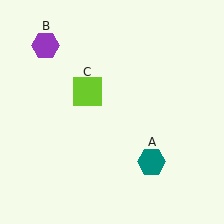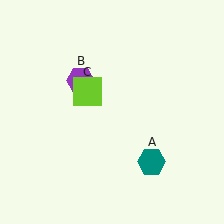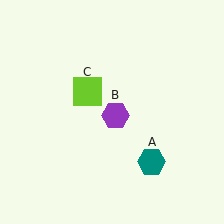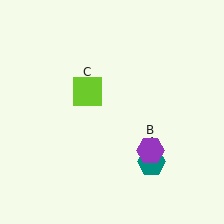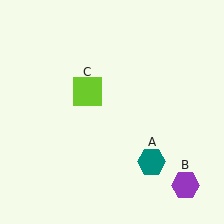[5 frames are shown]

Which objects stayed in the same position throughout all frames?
Teal hexagon (object A) and lime square (object C) remained stationary.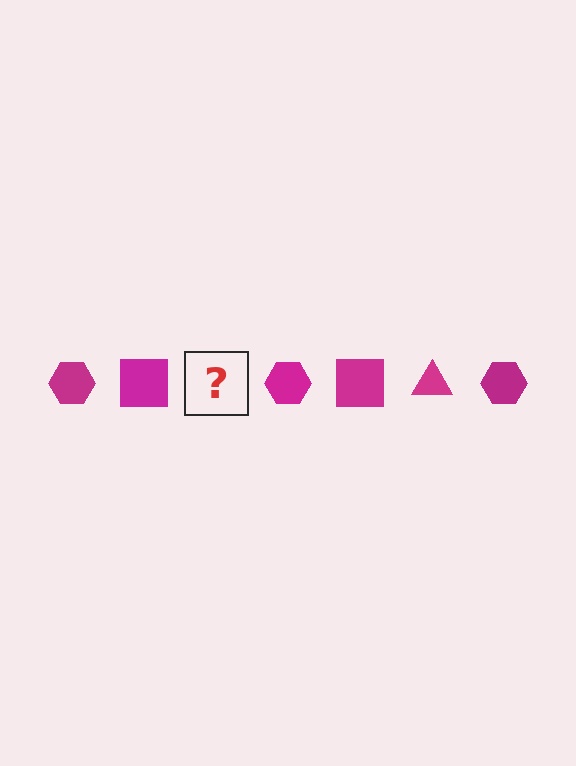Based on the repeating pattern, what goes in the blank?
The blank should be a magenta triangle.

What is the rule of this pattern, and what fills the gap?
The rule is that the pattern cycles through hexagon, square, triangle shapes in magenta. The gap should be filled with a magenta triangle.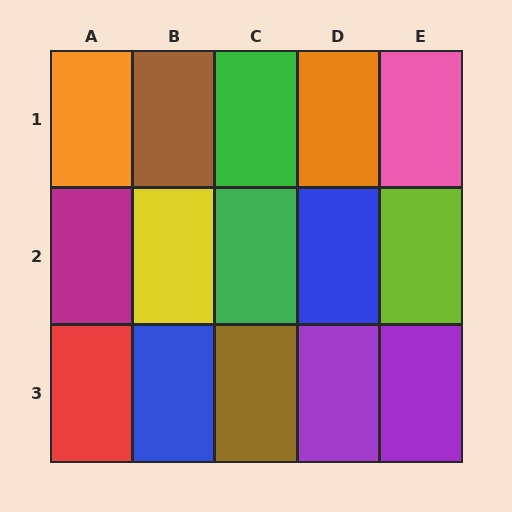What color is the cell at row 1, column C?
Green.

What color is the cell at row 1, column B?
Brown.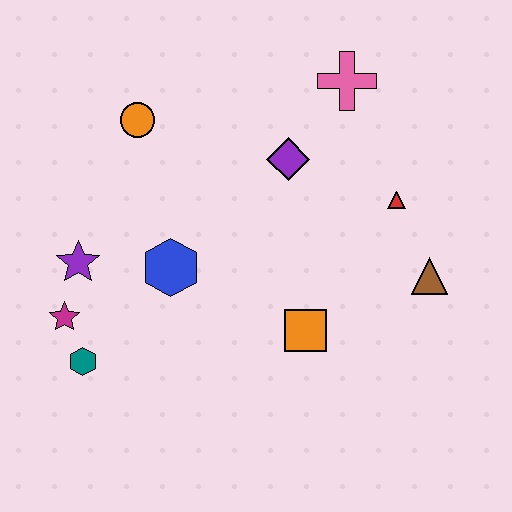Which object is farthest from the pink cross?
The teal hexagon is farthest from the pink cross.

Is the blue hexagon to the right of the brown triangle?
No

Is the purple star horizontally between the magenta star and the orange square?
Yes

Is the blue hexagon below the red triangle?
Yes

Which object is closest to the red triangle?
The brown triangle is closest to the red triangle.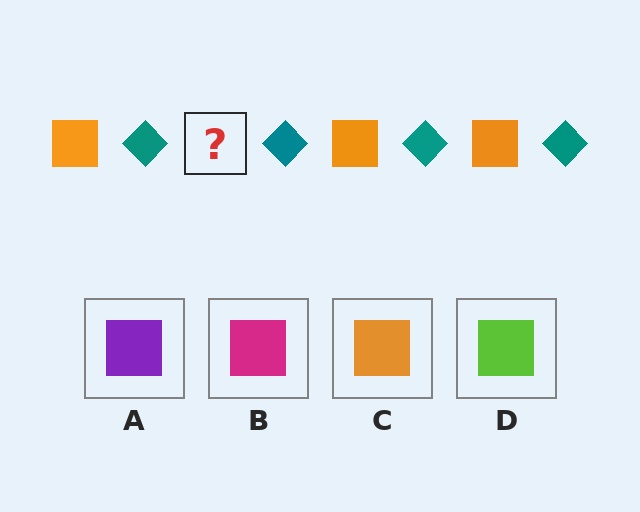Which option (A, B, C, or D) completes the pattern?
C.